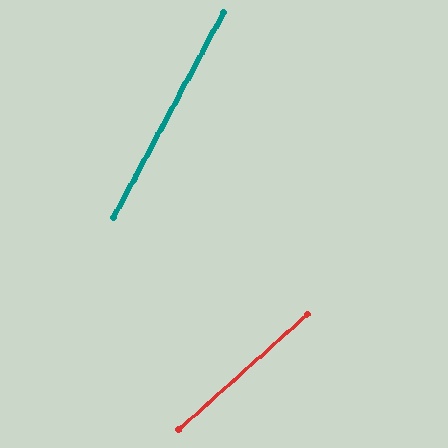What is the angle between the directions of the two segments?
Approximately 20 degrees.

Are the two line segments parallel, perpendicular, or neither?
Neither parallel nor perpendicular — they differ by about 20°.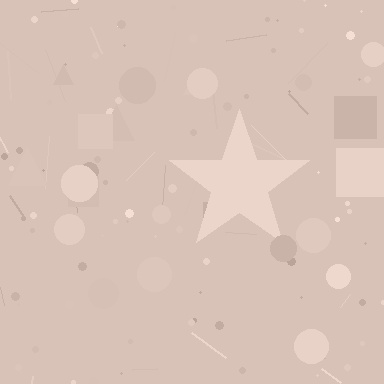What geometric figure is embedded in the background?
A star is embedded in the background.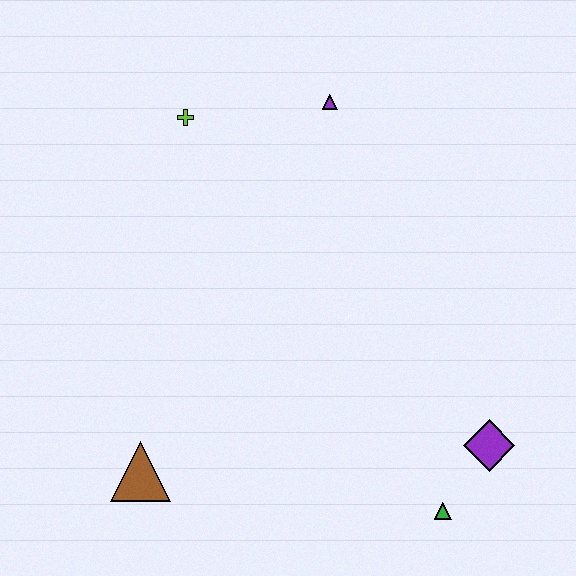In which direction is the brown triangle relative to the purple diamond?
The brown triangle is to the left of the purple diamond.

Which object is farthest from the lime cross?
The green triangle is farthest from the lime cross.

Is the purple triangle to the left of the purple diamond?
Yes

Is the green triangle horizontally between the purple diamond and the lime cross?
Yes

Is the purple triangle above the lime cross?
Yes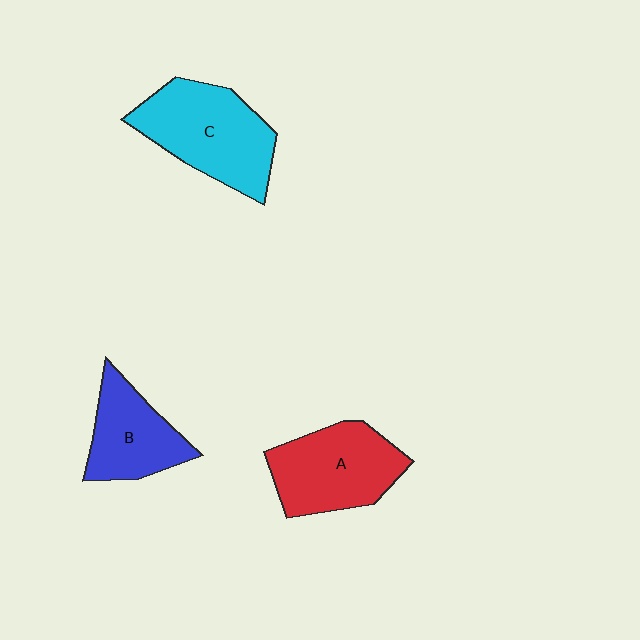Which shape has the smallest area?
Shape B (blue).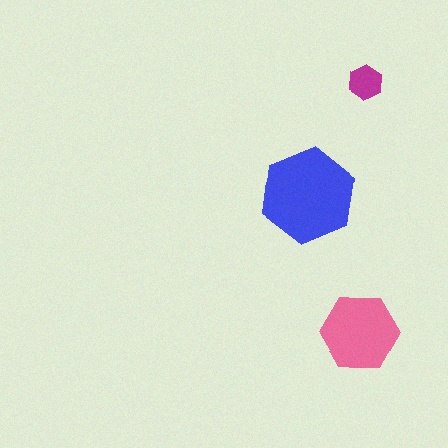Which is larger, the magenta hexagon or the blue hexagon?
The blue one.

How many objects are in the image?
There are 3 objects in the image.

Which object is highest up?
The magenta hexagon is topmost.